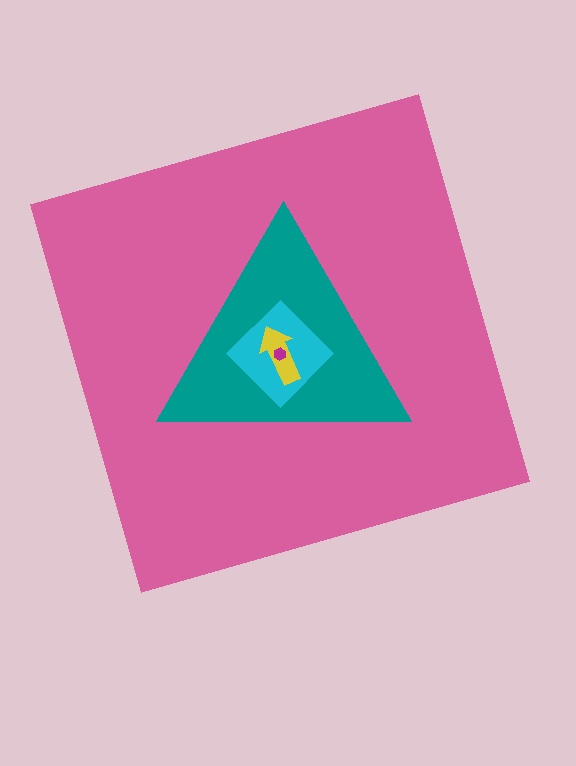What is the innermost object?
The magenta hexagon.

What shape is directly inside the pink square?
The teal triangle.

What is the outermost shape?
The pink square.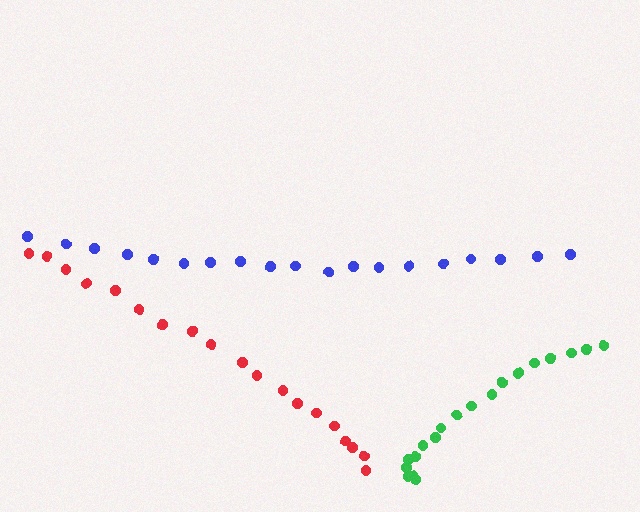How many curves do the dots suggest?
There are 3 distinct paths.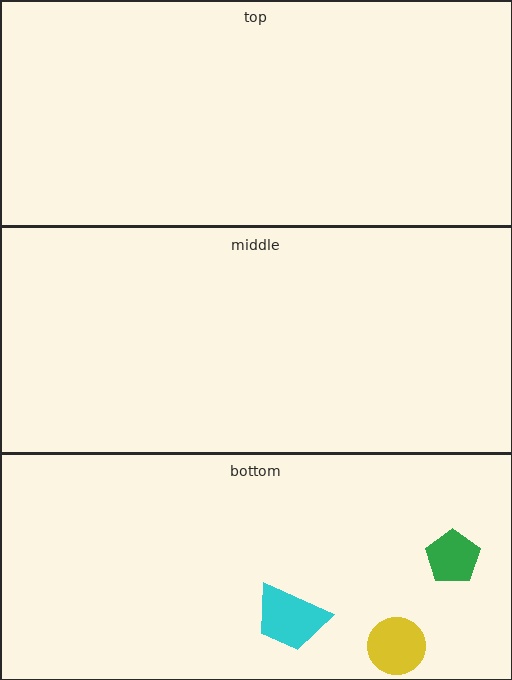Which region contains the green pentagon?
The bottom region.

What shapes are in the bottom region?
The green pentagon, the yellow circle, the cyan trapezoid.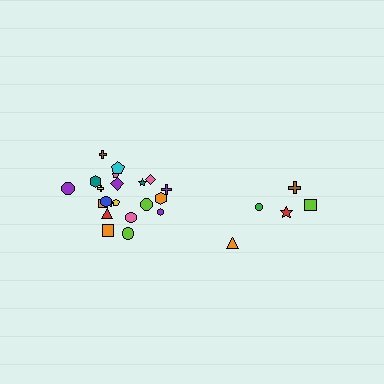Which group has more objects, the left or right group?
The left group.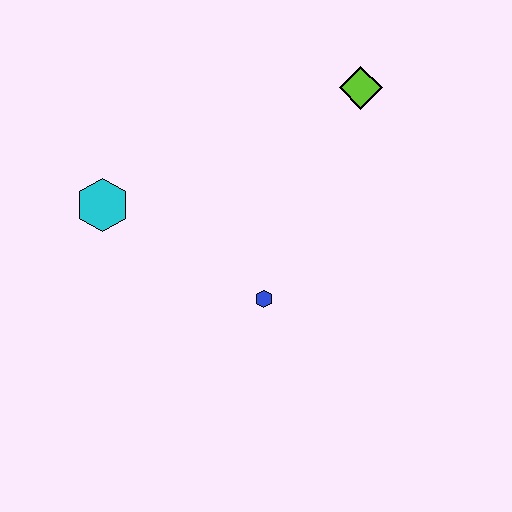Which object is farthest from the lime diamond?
The cyan hexagon is farthest from the lime diamond.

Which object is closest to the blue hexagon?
The cyan hexagon is closest to the blue hexagon.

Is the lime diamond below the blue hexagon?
No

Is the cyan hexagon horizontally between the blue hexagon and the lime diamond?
No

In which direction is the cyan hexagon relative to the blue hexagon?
The cyan hexagon is to the left of the blue hexagon.